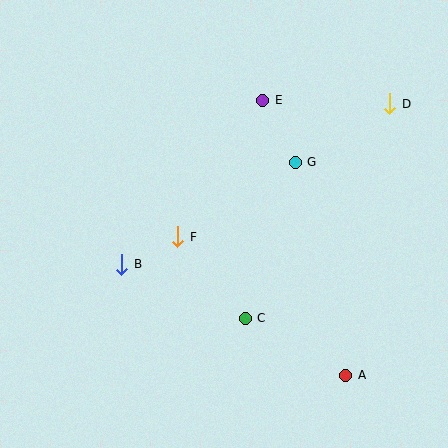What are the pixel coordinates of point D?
Point D is at (390, 104).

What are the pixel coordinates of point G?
Point G is at (295, 162).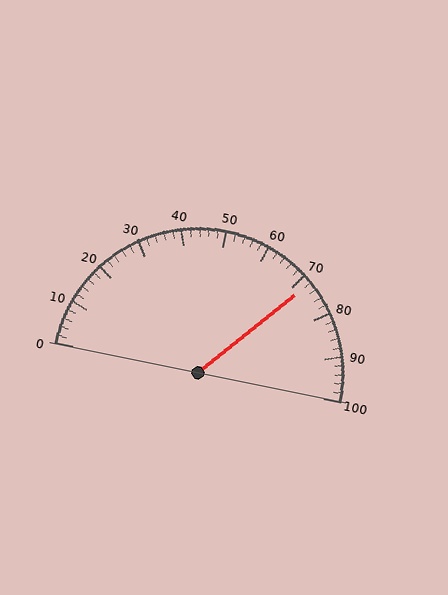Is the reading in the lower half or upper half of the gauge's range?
The reading is in the upper half of the range (0 to 100).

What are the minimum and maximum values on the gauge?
The gauge ranges from 0 to 100.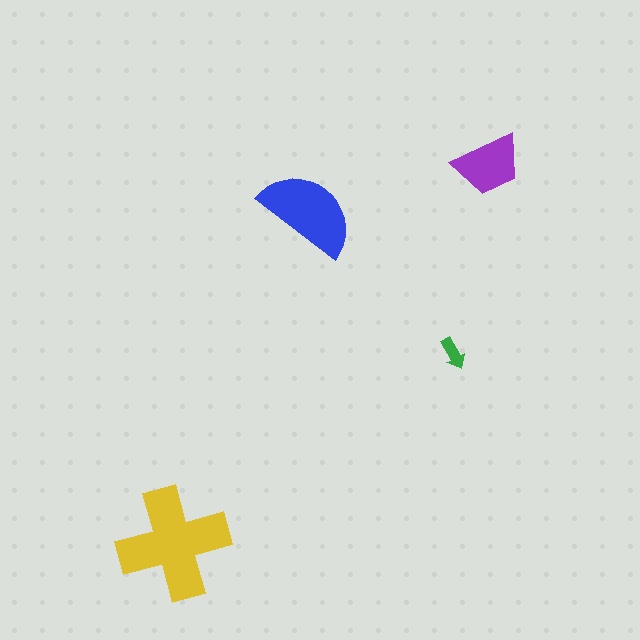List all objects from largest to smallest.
The yellow cross, the blue semicircle, the purple trapezoid, the green arrow.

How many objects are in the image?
There are 4 objects in the image.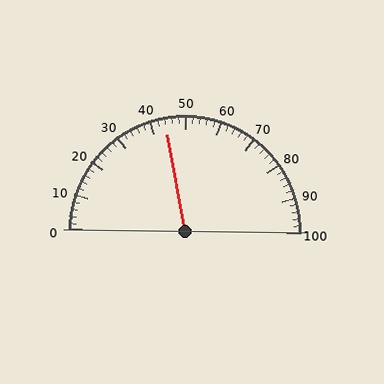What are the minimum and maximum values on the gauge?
The gauge ranges from 0 to 100.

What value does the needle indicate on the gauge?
The needle indicates approximately 44.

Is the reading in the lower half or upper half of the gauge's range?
The reading is in the lower half of the range (0 to 100).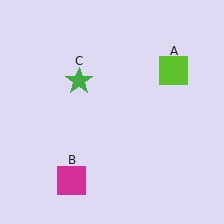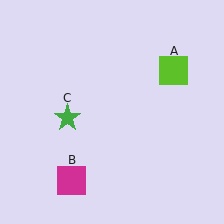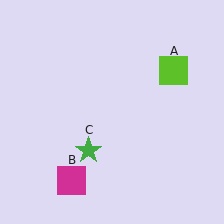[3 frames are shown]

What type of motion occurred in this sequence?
The green star (object C) rotated counterclockwise around the center of the scene.